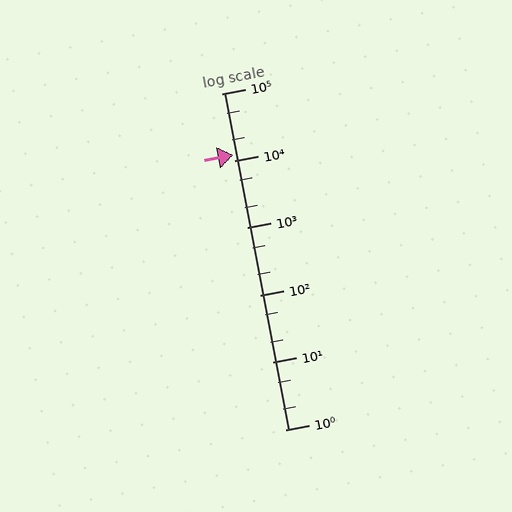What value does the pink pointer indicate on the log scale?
The pointer indicates approximately 12000.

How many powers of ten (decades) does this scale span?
The scale spans 5 decades, from 1 to 100000.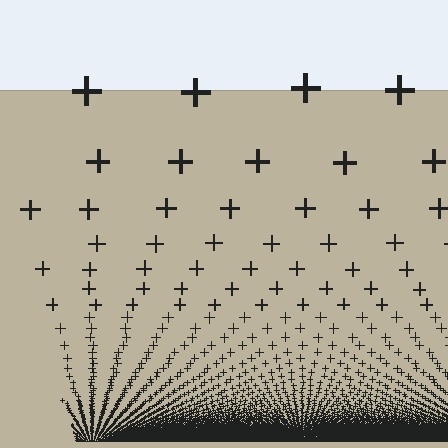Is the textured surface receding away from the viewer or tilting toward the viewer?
The surface appears to tilt toward the viewer. Texture elements get larger and sparser toward the top.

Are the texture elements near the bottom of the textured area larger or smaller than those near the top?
Smaller. The gradient is inverted — elements near the bottom are smaller and denser.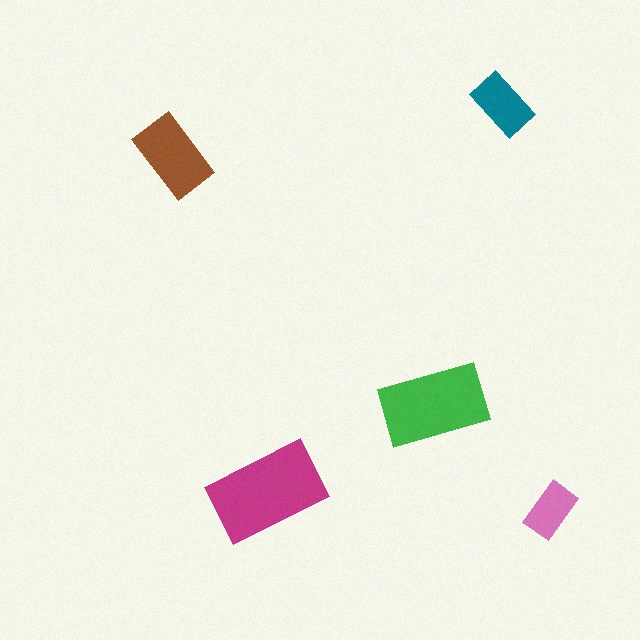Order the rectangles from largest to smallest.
the magenta one, the green one, the brown one, the teal one, the pink one.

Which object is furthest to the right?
The pink rectangle is rightmost.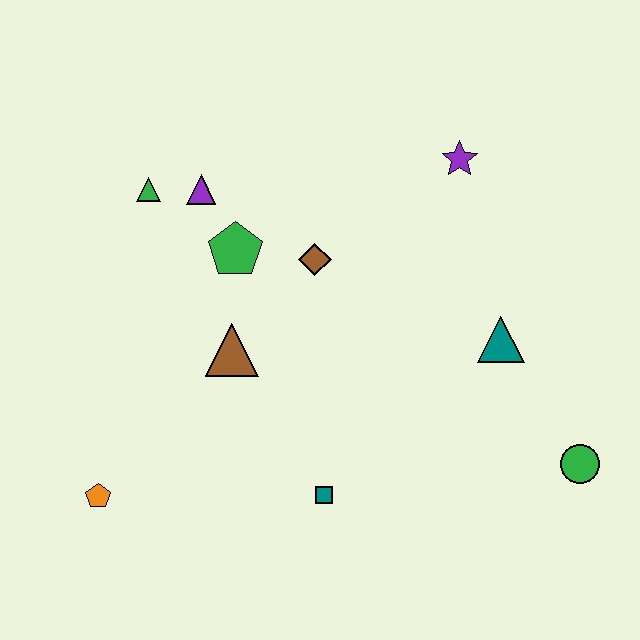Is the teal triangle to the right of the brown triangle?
Yes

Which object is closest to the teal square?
The brown triangle is closest to the teal square.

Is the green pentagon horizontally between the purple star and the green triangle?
Yes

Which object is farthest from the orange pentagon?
The purple star is farthest from the orange pentagon.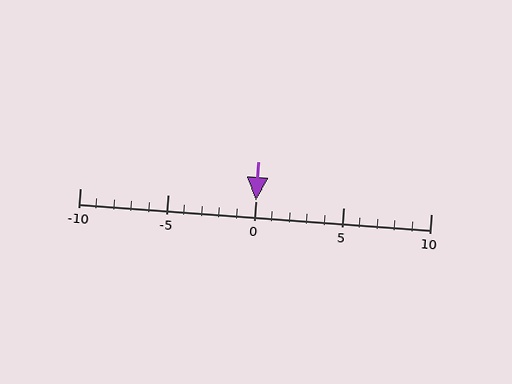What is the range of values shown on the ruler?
The ruler shows values from -10 to 10.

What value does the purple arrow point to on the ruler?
The purple arrow points to approximately 0.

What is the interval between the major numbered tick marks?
The major tick marks are spaced 5 units apart.